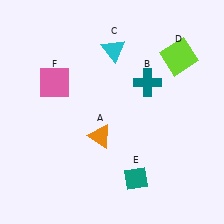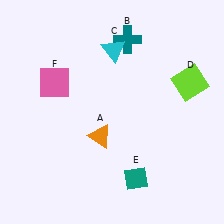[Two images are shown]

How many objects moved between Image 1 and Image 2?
2 objects moved between the two images.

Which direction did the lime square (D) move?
The lime square (D) moved down.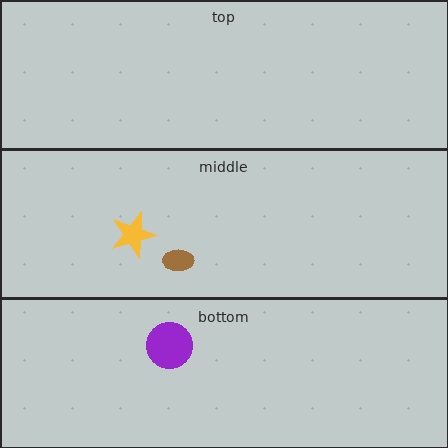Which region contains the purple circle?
The bottom region.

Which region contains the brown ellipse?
The middle region.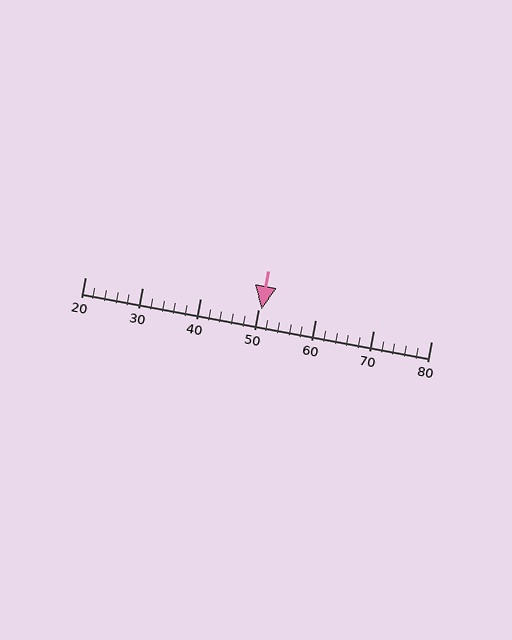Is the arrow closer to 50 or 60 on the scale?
The arrow is closer to 50.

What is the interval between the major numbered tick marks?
The major tick marks are spaced 10 units apart.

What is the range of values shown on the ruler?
The ruler shows values from 20 to 80.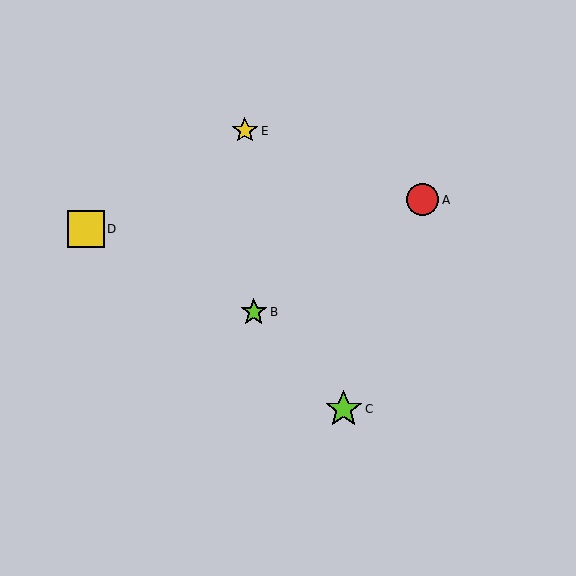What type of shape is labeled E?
Shape E is a yellow star.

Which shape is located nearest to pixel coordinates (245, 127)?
The yellow star (labeled E) at (245, 131) is nearest to that location.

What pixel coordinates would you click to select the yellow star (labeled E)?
Click at (245, 131) to select the yellow star E.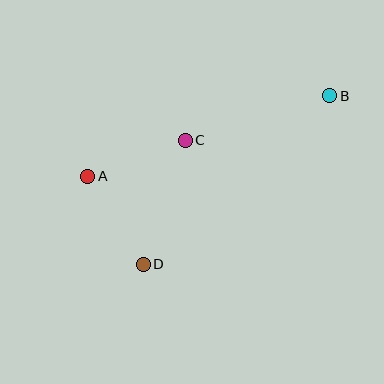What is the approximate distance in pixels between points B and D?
The distance between B and D is approximately 251 pixels.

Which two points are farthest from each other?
Points A and B are farthest from each other.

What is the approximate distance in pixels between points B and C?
The distance between B and C is approximately 151 pixels.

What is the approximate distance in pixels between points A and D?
The distance between A and D is approximately 104 pixels.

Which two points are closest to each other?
Points A and C are closest to each other.